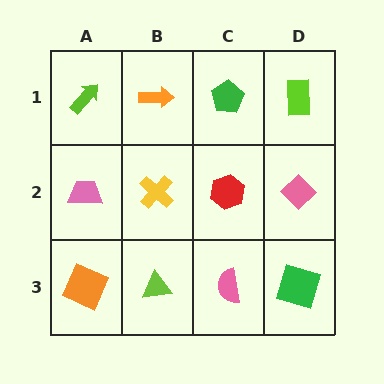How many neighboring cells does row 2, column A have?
3.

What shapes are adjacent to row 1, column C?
A red hexagon (row 2, column C), an orange arrow (row 1, column B), a lime rectangle (row 1, column D).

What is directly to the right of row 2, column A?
A yellow cross.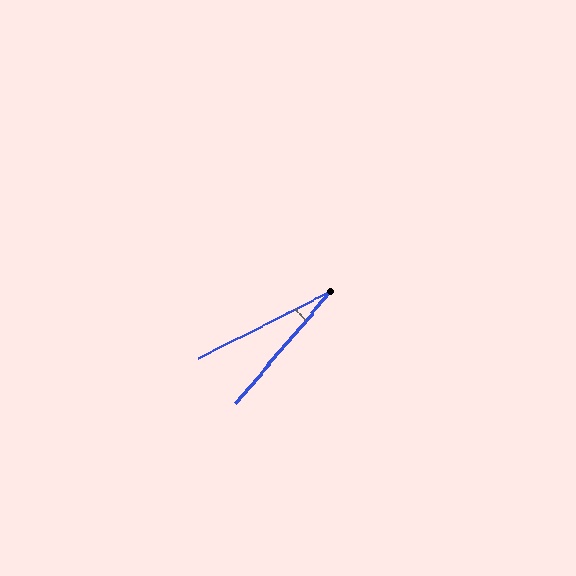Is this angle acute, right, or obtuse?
It is acute.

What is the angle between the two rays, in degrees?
Approximately 23 degrees.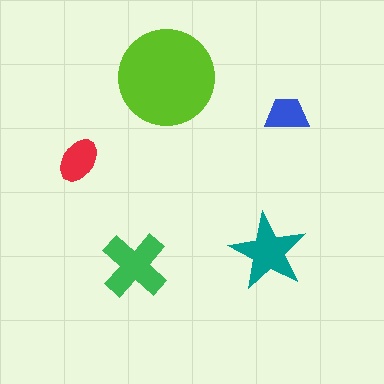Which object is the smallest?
The blue trapezoid.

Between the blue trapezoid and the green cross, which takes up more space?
The green cross.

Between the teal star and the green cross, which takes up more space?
The green cross.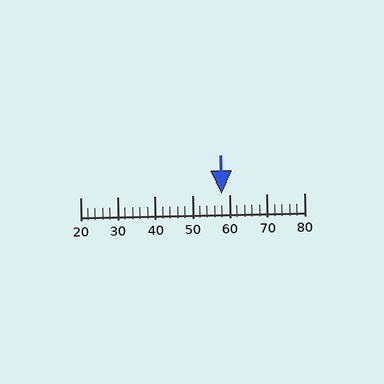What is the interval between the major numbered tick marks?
The major tick marks are spaced 10 units apart.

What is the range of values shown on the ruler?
The ruler shows values from 20 to 80.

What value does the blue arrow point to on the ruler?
The blue arrow points to approximately 58.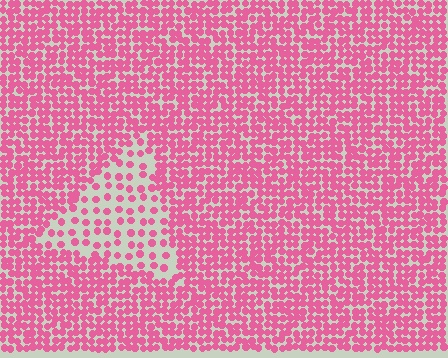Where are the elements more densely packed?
The elements are more densely packed outside the triangle boundary.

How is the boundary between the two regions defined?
The boundary is defined by a change in element density (approximately 2.4x ratio). All elements are the same color, size, and shape.